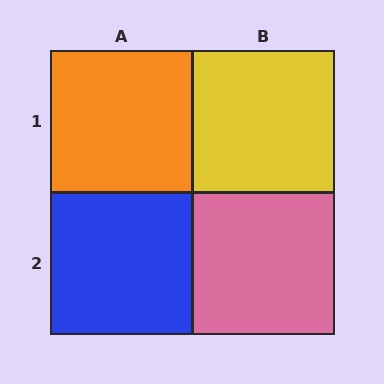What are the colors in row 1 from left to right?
Orange, yellow.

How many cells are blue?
1 cell is blue.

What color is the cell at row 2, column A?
Blue.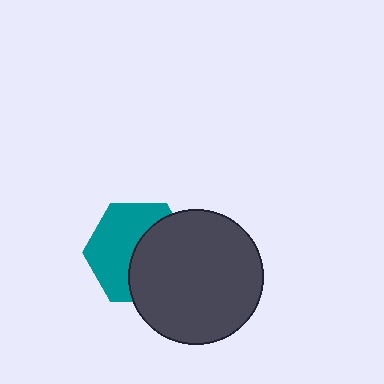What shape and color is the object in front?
The object in front is a dark gray circle.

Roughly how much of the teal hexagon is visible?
About half of it is visible (roughly 52%).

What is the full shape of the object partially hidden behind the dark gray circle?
The partially hidden object is a teal hexagon.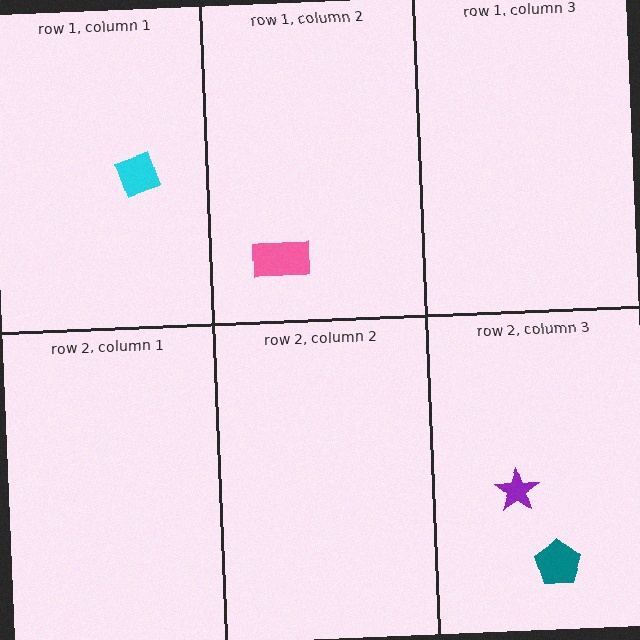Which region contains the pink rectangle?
The row 1, column 2 region.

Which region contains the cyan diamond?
The row 1, column 1 region.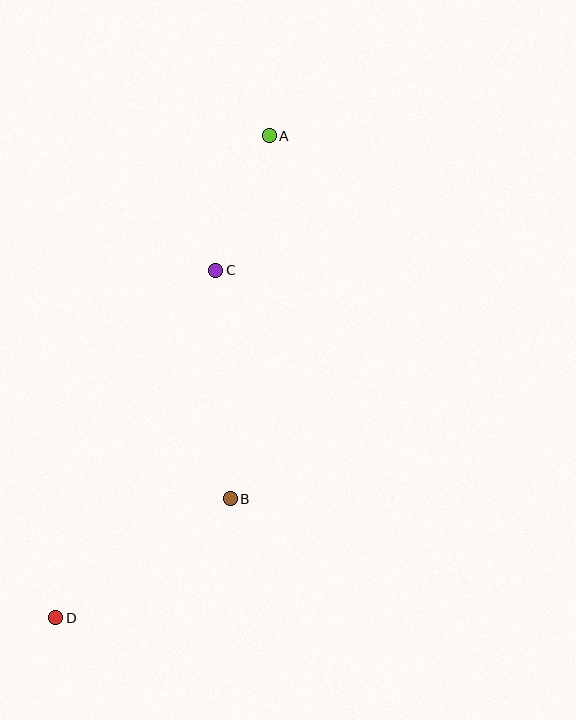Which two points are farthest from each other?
Points A and D are farthest from each other.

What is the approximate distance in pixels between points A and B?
The distance between A and B is approximately 365 pixels.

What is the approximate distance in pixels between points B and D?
The distance between B and D is approximately 211 pixels.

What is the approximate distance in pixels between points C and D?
The distance between C and D is approximately 382 pixels.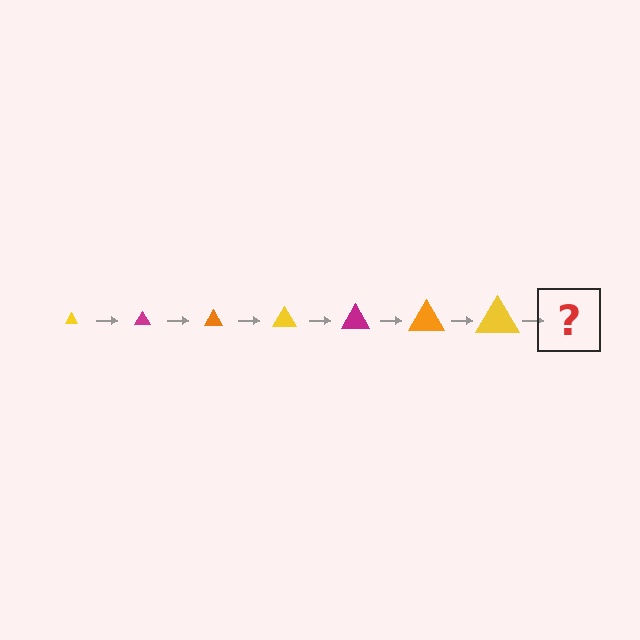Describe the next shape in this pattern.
It should be a magenta triangle, larger than the previous one.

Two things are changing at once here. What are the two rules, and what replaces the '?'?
The two rules are that the triangle grows larger each step and the color cycles through yellow, magenta, and orange. The '?' should be a magenta triangle, larger than the previous one.